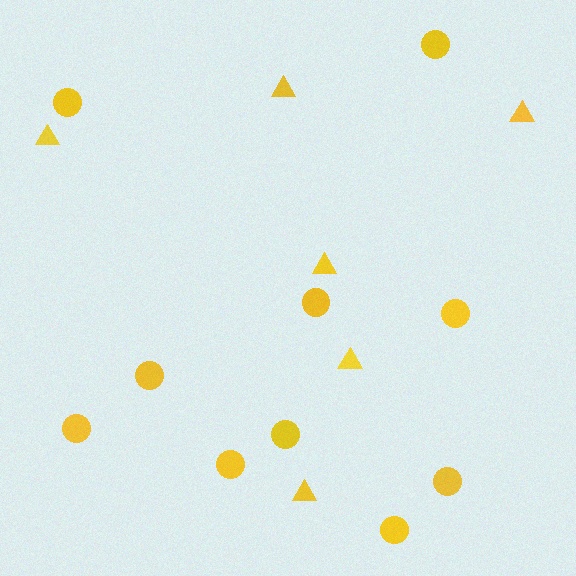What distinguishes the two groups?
There are 2 groups: one group of triangles (6) and one group of circles (10).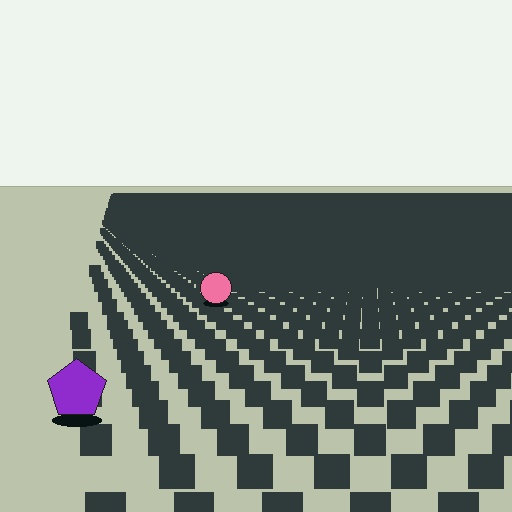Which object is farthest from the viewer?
The pink circle is farthest from the viewer. It appears smaller and the ground texture around it is denser.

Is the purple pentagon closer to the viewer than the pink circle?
Yes. The purple pentagon is closer — you can tell from the texture gradient: the ground texture is coarser near it.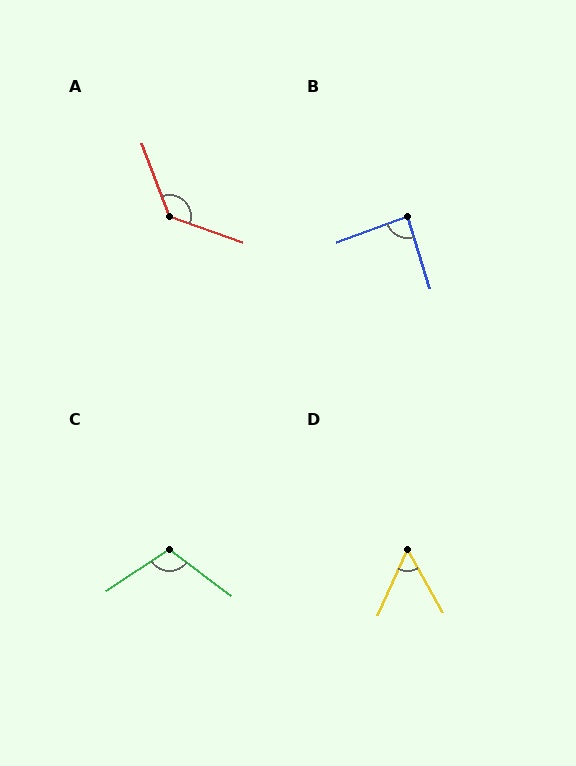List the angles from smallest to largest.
D (53°), B (87°), C (110°), A (130°).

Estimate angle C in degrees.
Approximately 110 degrees.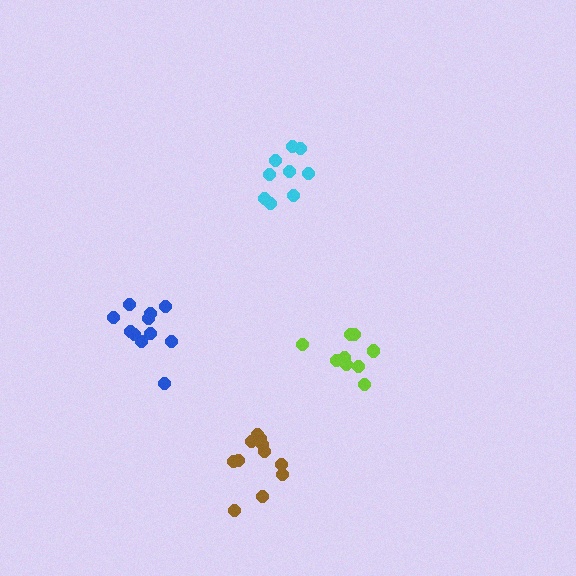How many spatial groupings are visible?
There are 4 spatial groupings.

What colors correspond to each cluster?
The clusters are colored: lime, blue, cyan, brown.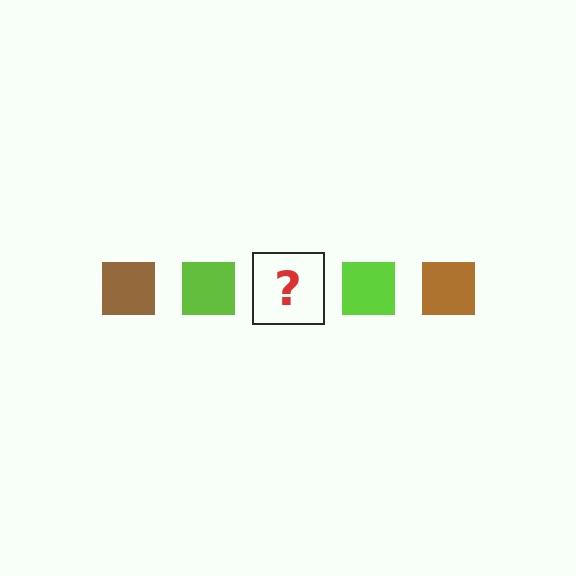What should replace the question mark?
The question mark should be replaced with a brown square.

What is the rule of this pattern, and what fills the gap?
The rule is that the pattern cycles through brown, lime squares. The gap should be filled with a brown square.